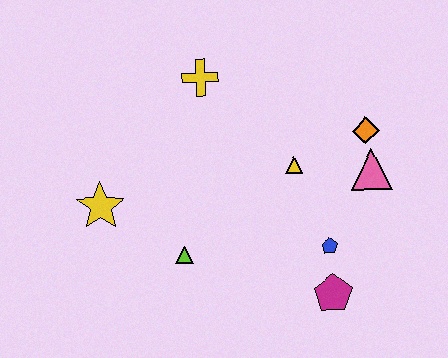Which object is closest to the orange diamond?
The pink triangle is closest to the orange diamond.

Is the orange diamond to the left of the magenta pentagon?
No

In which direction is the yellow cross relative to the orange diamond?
The yellow cross is to the left of the orange diamond.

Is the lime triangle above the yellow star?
No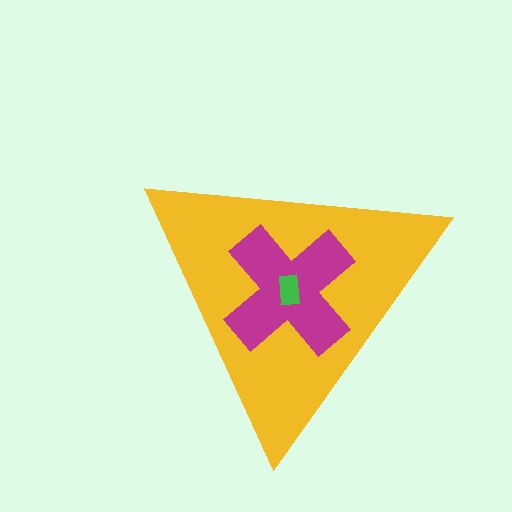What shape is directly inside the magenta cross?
The green rectangle.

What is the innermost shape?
The green rectangle.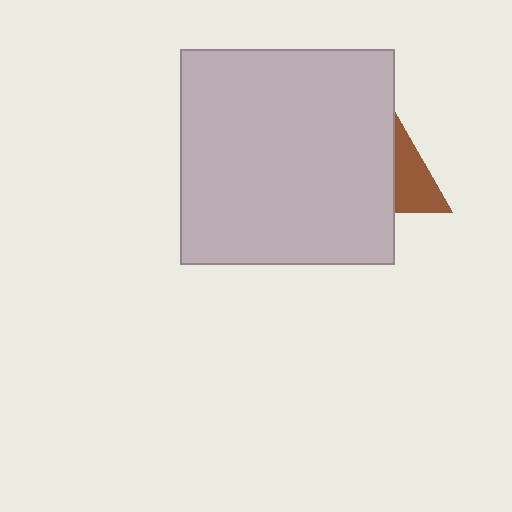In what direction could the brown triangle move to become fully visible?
The brown triangle could move right. That would shift it out from behind the light gray square entirely.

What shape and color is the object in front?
The object in front is a light gray square.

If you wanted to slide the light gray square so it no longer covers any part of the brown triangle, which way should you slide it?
Slide it left — that is the most direct way to separate the two shapes.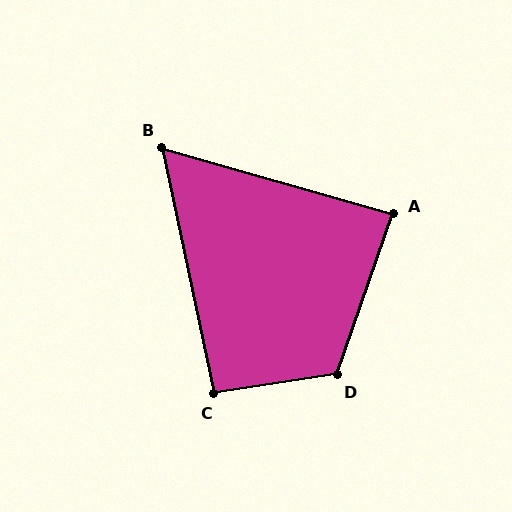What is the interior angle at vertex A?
Approximately 87 degrees (approximately right).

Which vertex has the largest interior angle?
D, at approximately 118 degrees.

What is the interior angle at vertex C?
Approximately 93 degrees (approximately right).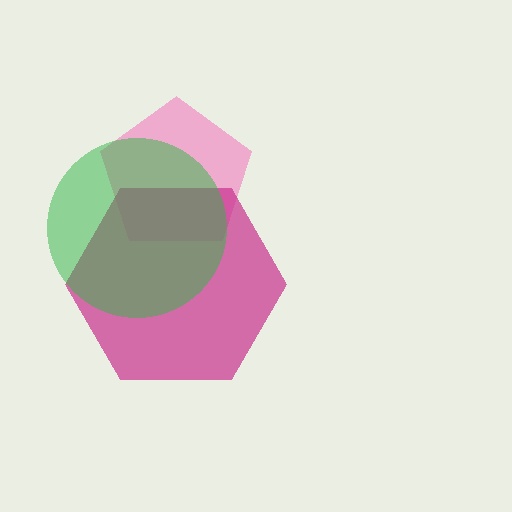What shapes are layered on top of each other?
The layered shapes are: a pink pentagon, a magenta hexagon, a green circle.